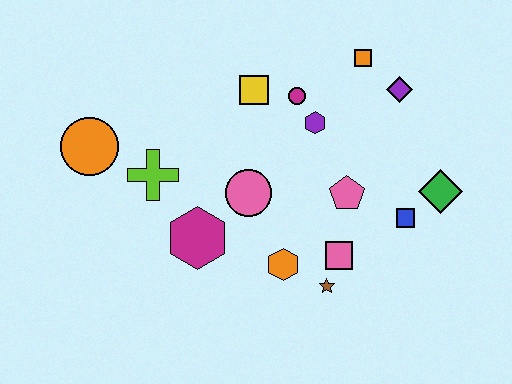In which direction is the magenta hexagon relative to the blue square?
The magenta hexagon is to the left of the blue square.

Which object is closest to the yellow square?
The magenta circle is closest to the yellow square.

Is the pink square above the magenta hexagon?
No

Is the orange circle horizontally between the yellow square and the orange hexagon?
No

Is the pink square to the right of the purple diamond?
No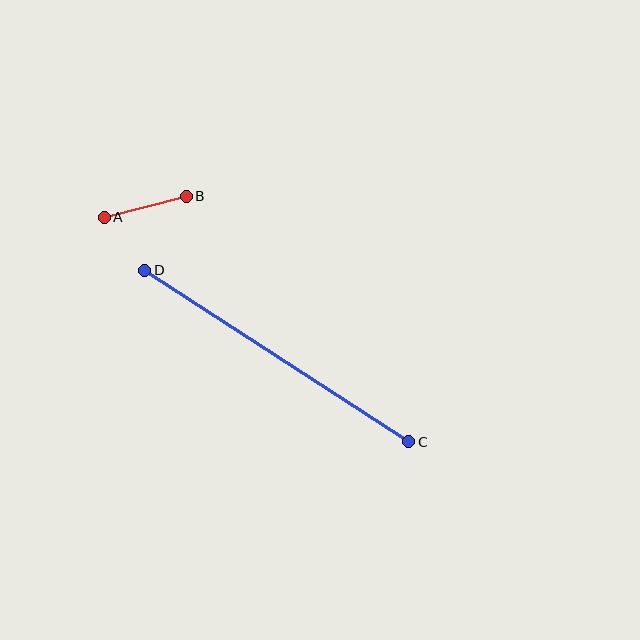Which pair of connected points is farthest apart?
Points C and D are farthest apart.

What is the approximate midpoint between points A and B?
The midpoint is at approximately (145, 207) pixels.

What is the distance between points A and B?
The distance is approximately 85 pixels.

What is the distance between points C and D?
The distance is approximately 315 pixels.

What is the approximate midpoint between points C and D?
The midpoint is at approximately (277, 356) pixels.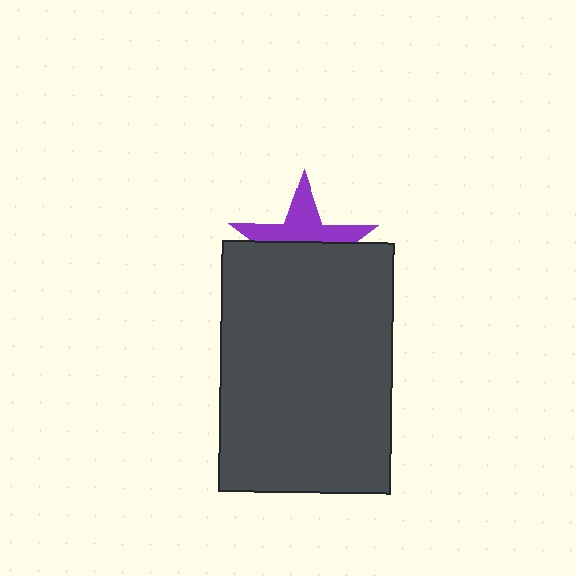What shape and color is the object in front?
The object in front is a dark gray rectangle.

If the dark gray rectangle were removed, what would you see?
You would see the complete purple star.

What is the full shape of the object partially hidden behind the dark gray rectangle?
The partially hidden object is a purple star.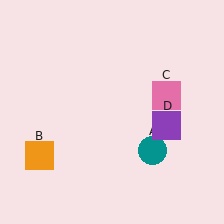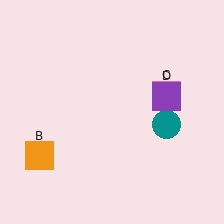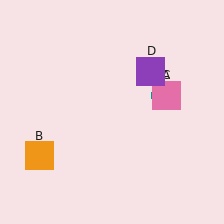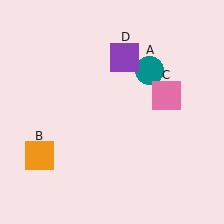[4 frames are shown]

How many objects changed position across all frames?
2 objects changed position: teal circle (object A), purple square (object D).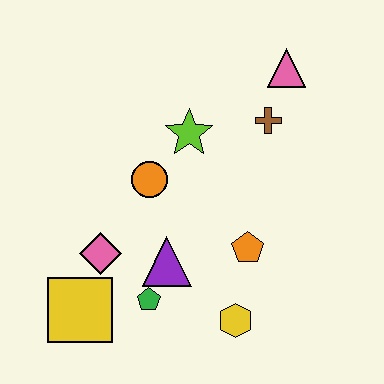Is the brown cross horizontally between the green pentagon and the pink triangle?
Yes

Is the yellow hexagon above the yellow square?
No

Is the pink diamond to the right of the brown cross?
No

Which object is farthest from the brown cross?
The yellow square is farthest from the brown cross.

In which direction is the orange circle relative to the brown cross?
The orange circle is to the left of the brown cross.